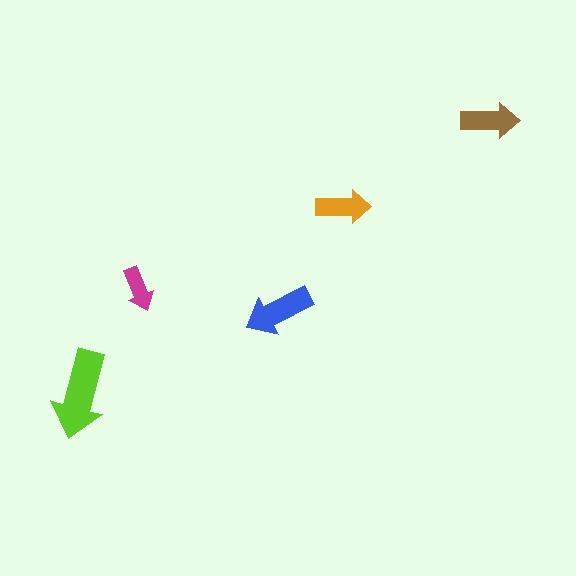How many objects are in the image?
There are 5 objects in the image.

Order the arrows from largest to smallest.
the lime one, the blue one, the brown one, the orange one, the magenta one.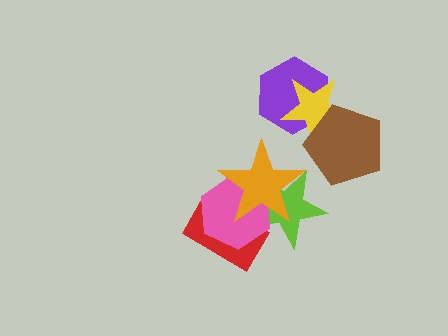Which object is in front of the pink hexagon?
The orange star is in front of the pink hexagon.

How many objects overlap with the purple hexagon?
2 objects overlap with the purple hexagon.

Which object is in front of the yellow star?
The brown pentagon is in front of the yellow star.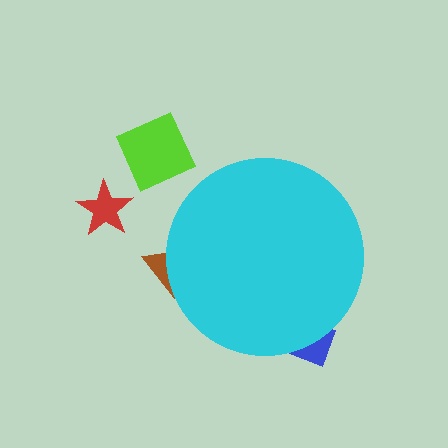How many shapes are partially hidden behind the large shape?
2 shapes are partially hidden.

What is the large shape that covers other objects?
A cyan circle.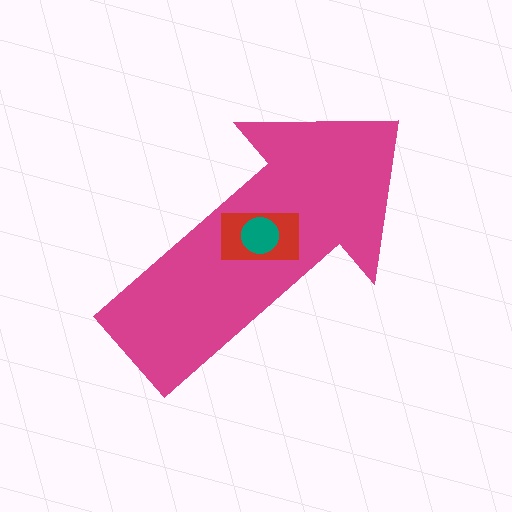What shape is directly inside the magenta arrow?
The red rectangle.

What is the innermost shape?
The teal circle.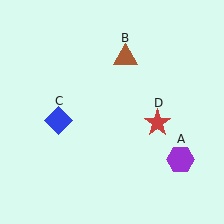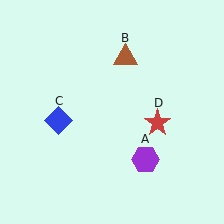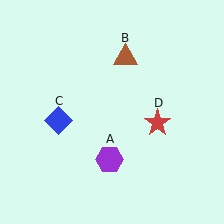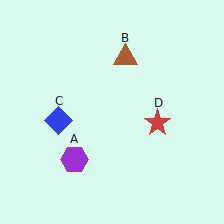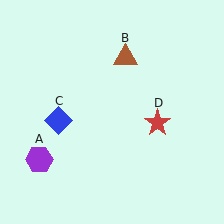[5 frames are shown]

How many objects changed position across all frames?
1 object changed position: purple hexagon (object A).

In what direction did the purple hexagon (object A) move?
The purple hexagon (object A) moved left.